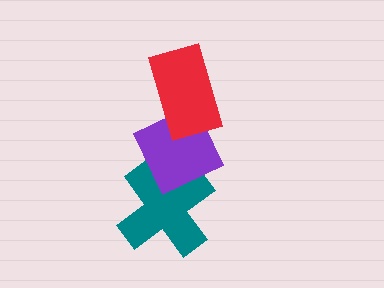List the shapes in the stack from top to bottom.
From top to bottom: the red rectangle, the purple diamond, the teal cross.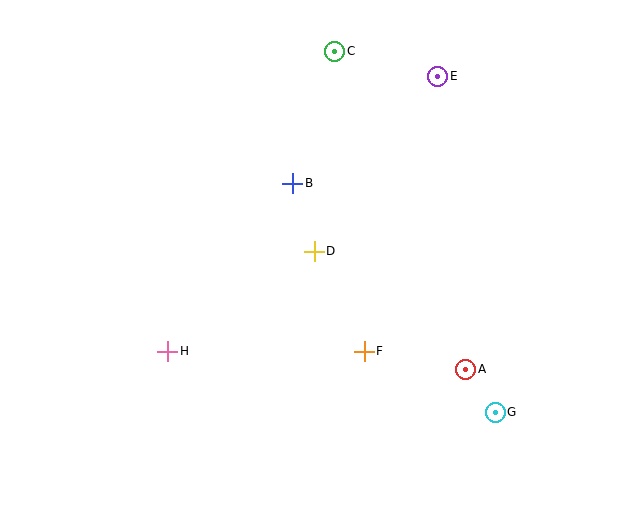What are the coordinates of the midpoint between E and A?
The midpoint between E and A is at (452, 223).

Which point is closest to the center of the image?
Point D at (314, 251) is closest to the center.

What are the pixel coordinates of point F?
Point F is at (364, 351).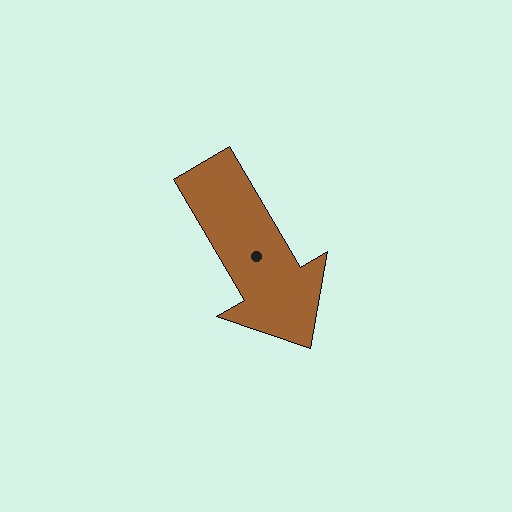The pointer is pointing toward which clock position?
Roughly 5 o'clock.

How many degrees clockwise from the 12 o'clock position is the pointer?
Approximately 150 degrees.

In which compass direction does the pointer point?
Southeast.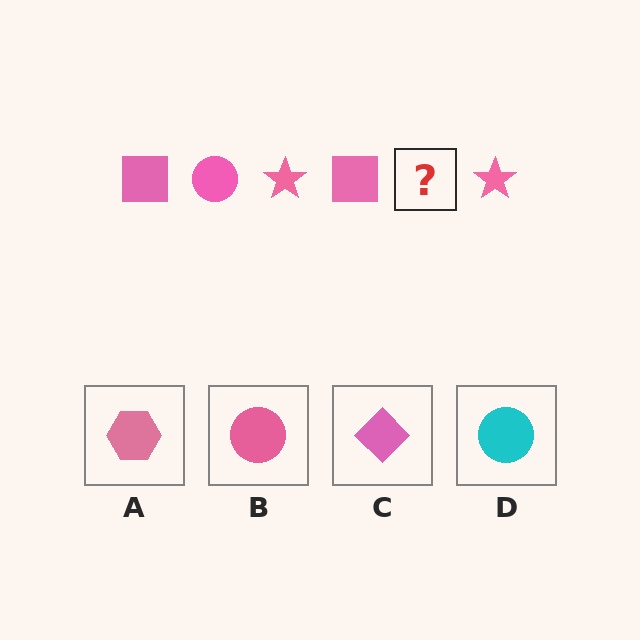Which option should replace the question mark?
Option B.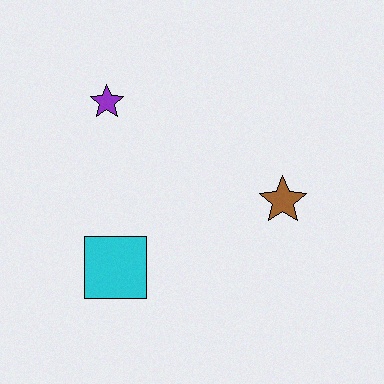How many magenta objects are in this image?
There are no magenta objects.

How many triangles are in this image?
There are no triangles.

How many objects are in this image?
There are 3 objects.